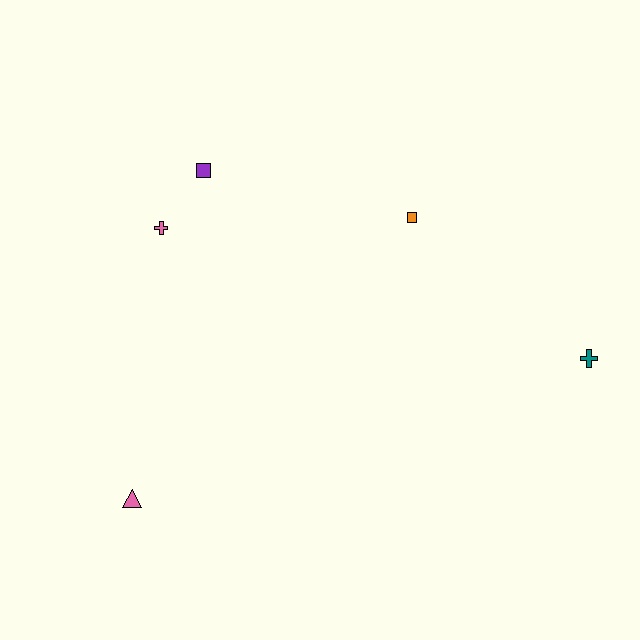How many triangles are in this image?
There is 1 triangle.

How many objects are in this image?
There are 5 objects.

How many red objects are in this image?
There are no red objects.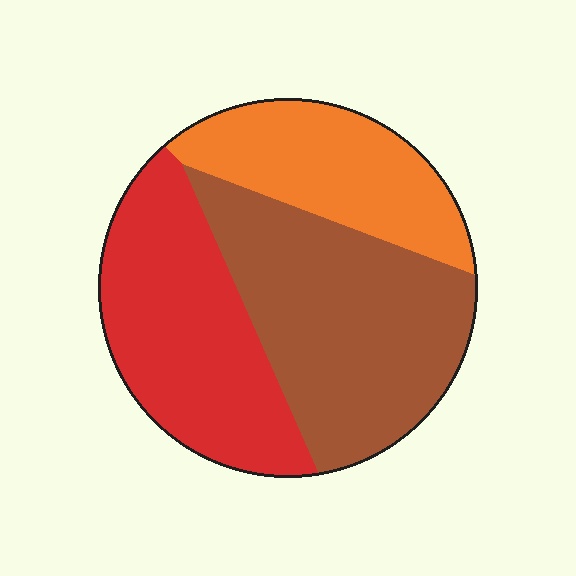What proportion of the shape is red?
Red takes up about one third (1/3) of the shape.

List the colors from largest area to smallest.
From largest to smallest: brown, red, orange.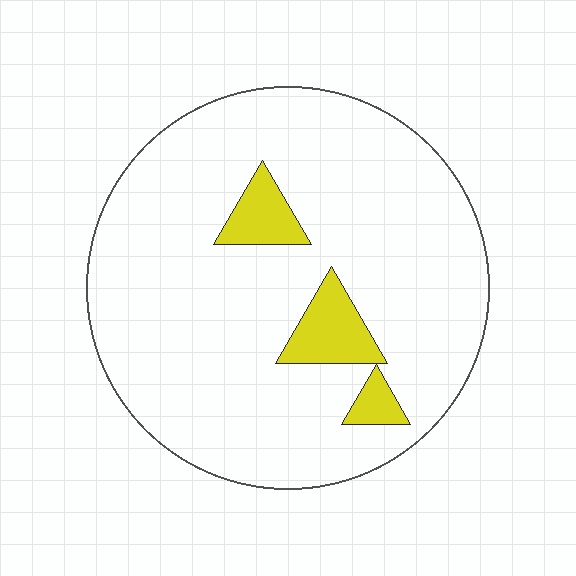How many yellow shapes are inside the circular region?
3.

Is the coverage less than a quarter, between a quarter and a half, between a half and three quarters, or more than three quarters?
Less than a quarter.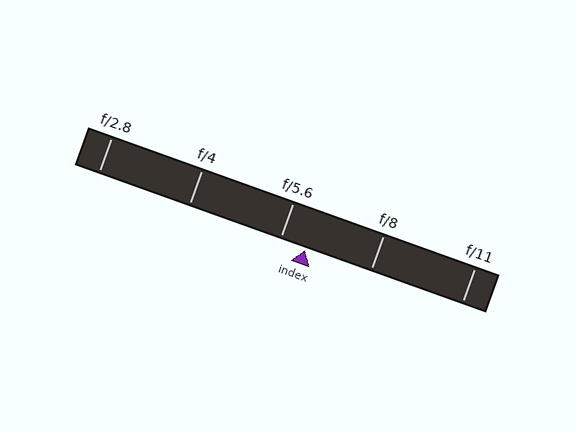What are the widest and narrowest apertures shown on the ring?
The widest aperture shown is f/2.8 and the narrowest is f/11.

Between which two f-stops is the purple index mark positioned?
The index mark is between f/5.6 and f/8.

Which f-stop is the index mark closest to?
The index mark is closest to f/5.6.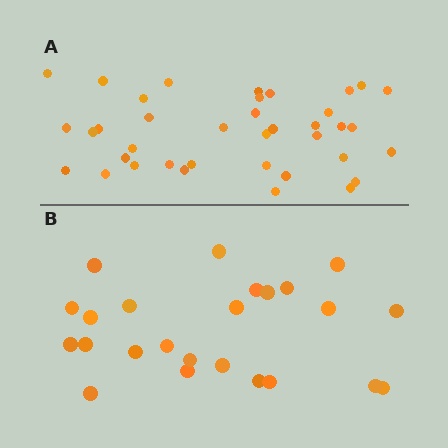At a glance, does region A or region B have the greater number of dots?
Region A (the top region) has more dots.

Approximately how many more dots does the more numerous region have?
Region A has approximately 15 more dots than region B.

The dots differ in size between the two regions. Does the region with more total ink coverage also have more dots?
No. Region B has more total ink coverage because its dots are larger, but region A actually contains more individual dots. Total area can be misleading — the number of items is what matters here.